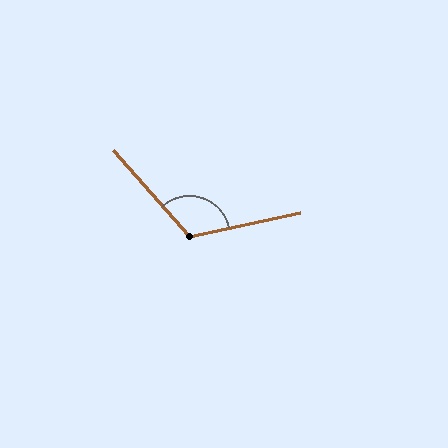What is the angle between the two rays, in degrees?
Approximately 119 degrees.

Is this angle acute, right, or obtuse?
It is obtuse.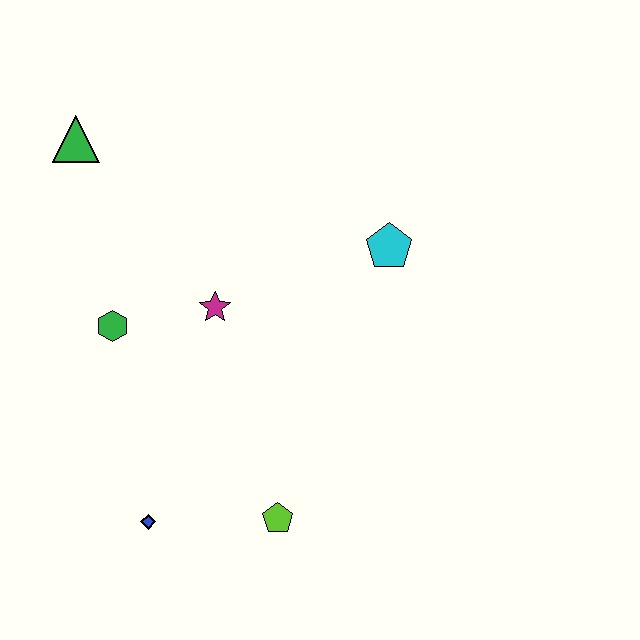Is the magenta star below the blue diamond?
No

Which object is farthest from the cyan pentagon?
The blue diamond is farthest from the cyan pentagon.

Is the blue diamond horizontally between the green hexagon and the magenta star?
Yes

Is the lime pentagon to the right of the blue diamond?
Yes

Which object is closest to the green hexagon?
The magenta star is closest to the green hexagon.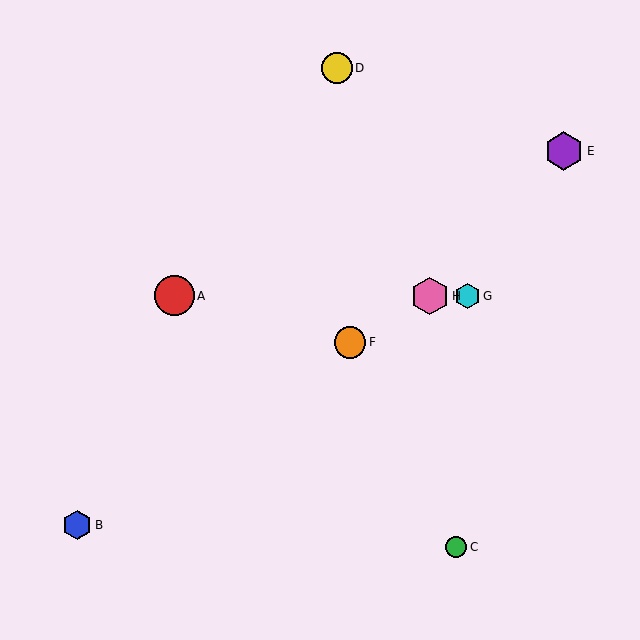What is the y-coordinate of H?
Object H is at y≈296.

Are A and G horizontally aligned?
Yes, both are at y≈296.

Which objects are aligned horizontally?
Objects A, G, H are aligned horizontally.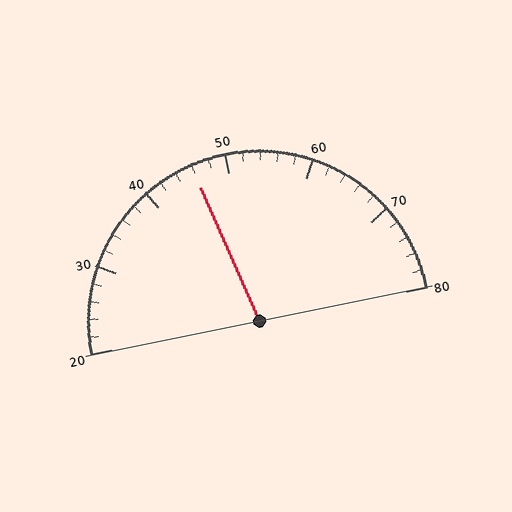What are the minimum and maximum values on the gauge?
The gauge ranges from 20 to 80.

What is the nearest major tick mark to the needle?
The nearest major tick mark is 50.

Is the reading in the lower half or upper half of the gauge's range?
The reading is in the lower half of the range (20 to 80).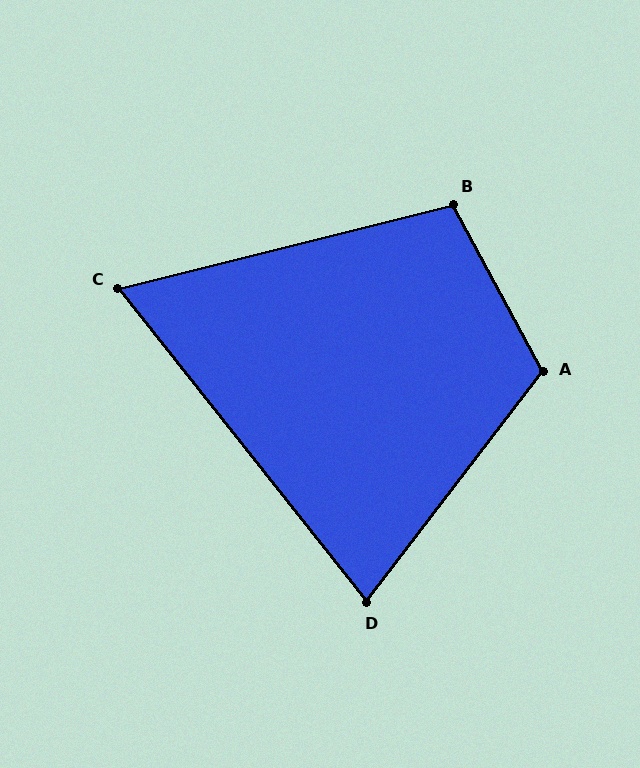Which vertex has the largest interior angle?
A, at approximately 114 degrees.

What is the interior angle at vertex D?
Approximately 76 degrees (acute).